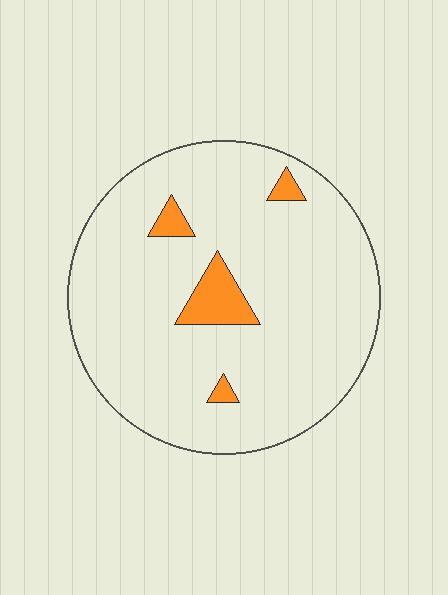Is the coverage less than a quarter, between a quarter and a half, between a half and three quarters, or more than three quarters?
Less than a quarter.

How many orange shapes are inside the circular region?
4.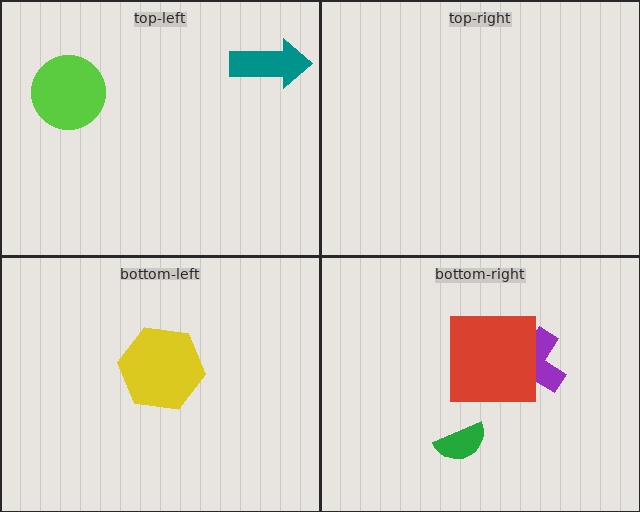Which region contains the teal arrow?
The top-left region.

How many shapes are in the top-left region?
2.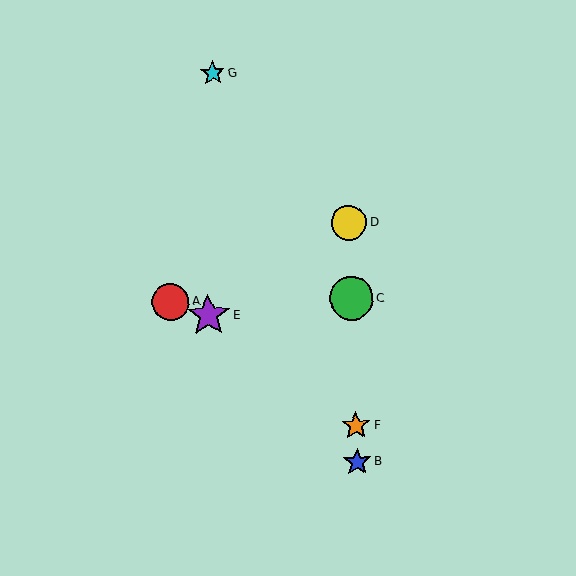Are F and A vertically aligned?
No, F is at x≈356 and A is at x≈171.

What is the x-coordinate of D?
Object D is at x≈349.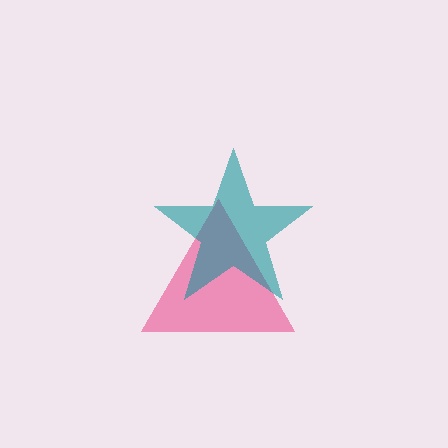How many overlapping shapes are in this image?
There are 2 overlapping shapes in the image.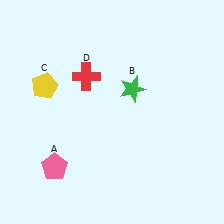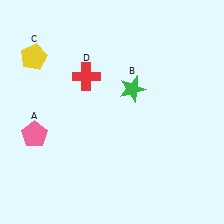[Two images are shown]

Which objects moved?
The objects that moved are: the pink pentagon (A), the yellow pentagon (C).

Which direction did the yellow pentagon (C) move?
The yellow pentagon (C) moved up.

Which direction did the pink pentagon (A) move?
The pink pentagon (A) moved up.